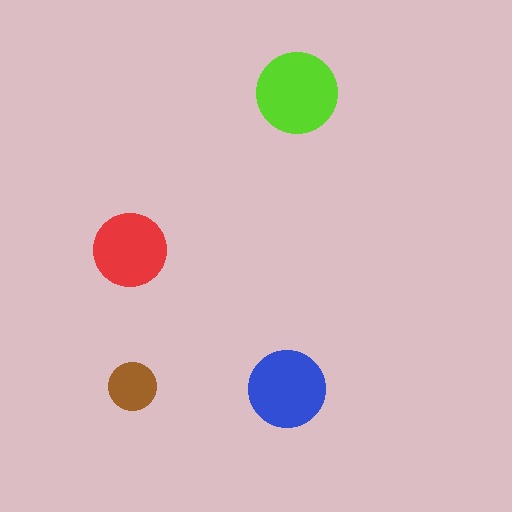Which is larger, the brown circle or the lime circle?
The lime one.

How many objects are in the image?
There are 4 objects in the image.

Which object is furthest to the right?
The lime circle is rightmost.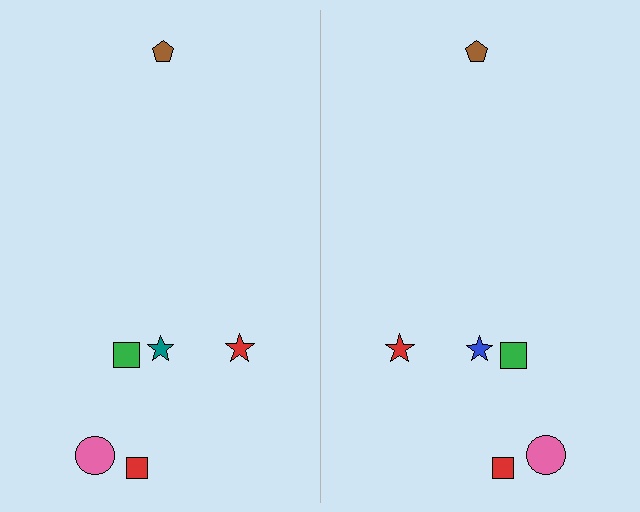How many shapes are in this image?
There are 12 shapes in this image.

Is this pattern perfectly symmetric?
No, the pattern is not perfectly symmetric. The blue star on the right side breaks the symmetry — its mirror counterpart is teal.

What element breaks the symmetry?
The blue star on the right side breaks the symmetry — its mirror counterpart is teal.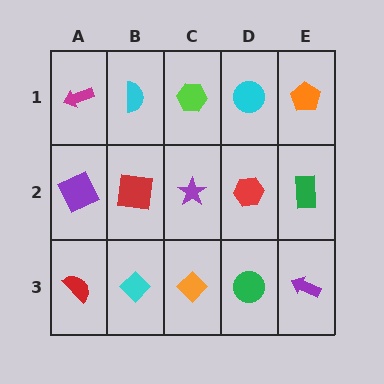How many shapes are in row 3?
5 shapes.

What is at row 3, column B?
A cyan diamond.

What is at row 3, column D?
A green circle.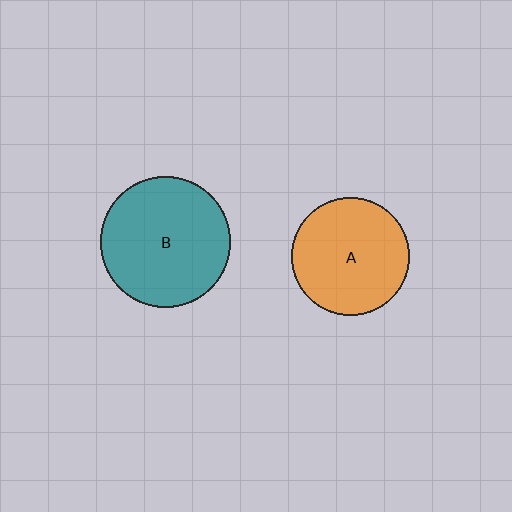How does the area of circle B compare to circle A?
Approximately 1.2 times.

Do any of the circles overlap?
No, none of the circles overlap.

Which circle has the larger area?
Circle B (teal).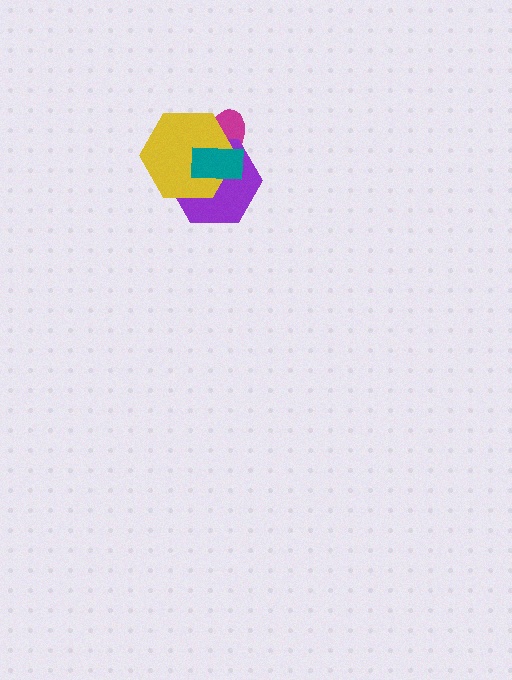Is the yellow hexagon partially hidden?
Yes, it is partially covered by another shape.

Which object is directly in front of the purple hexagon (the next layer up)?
The yellow hexagon is directly in front of the purple hexagon.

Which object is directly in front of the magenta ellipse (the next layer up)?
The purple hexagon is directly in front of the magenta ellipse.